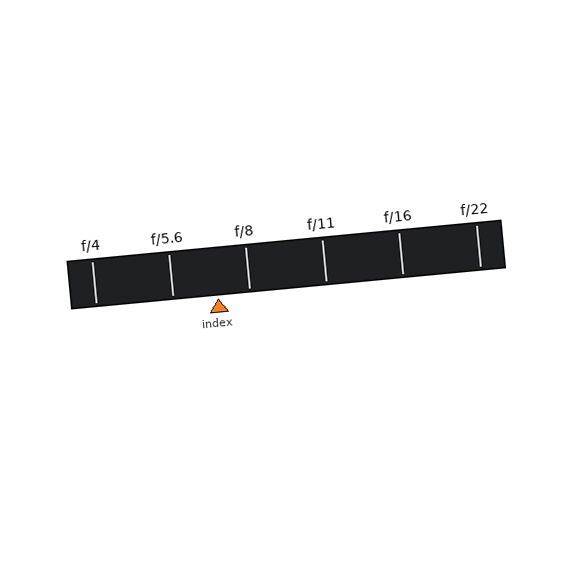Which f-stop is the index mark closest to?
The index mark is closest to f/8.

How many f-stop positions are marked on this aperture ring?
There are 6 f-stop positions marked.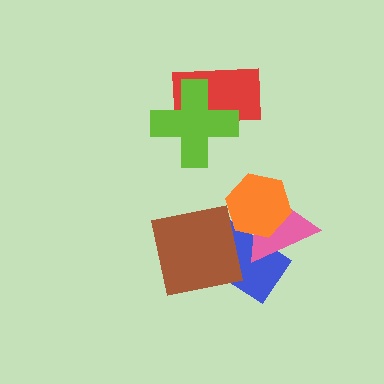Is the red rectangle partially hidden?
Yes, it is partially covered by another shape.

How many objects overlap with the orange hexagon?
2 objects overlap with the orange hexagon.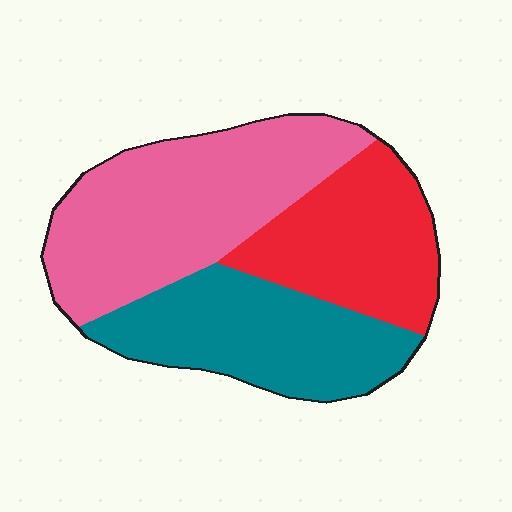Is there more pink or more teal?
Pink.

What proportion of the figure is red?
Red covers roughly 25% of the figure.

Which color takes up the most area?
Pink, at roughly 40%.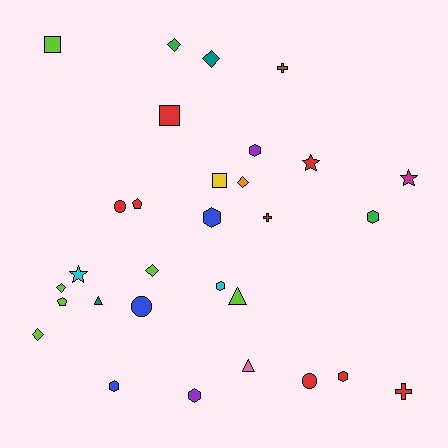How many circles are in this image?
There are 3 circles.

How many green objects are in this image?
There are 2 green objects.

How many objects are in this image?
There are 30 objects.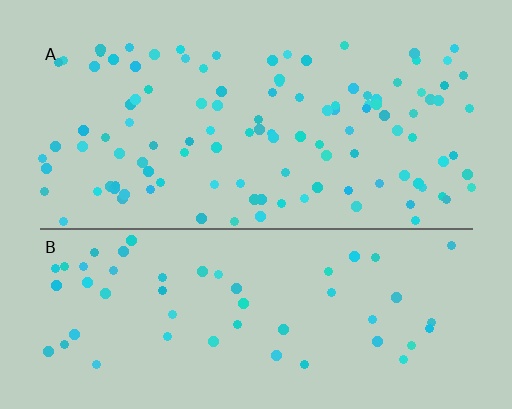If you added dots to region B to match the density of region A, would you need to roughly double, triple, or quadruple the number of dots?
Approximately double.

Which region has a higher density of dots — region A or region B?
A (the top).